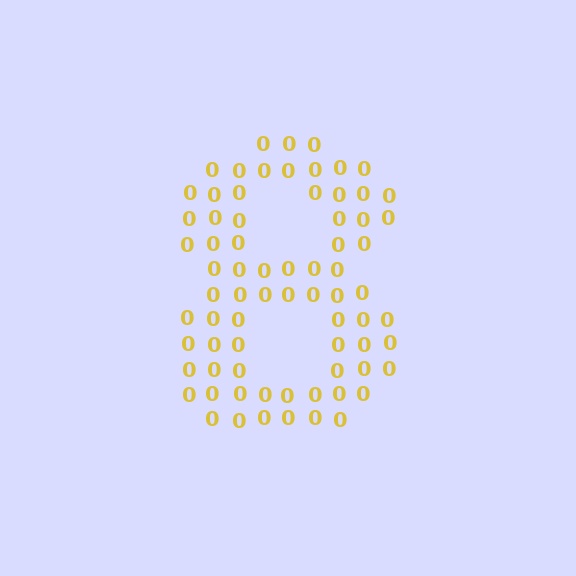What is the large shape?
The large shape is the digit 8.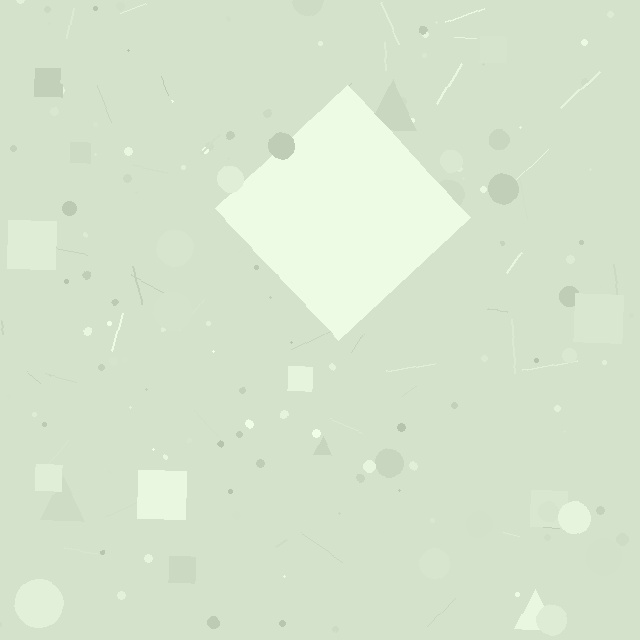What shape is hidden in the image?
A diamond is hidden in the image.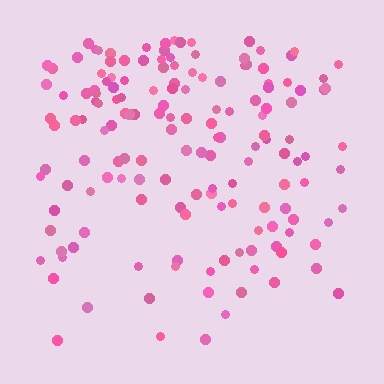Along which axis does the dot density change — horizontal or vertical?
Vertical.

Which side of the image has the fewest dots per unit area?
The bottom.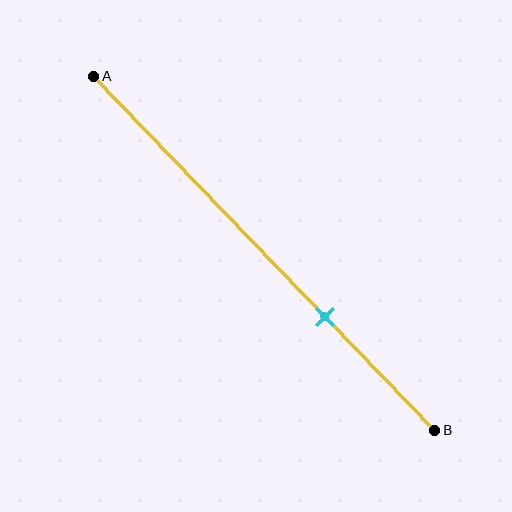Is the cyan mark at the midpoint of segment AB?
No, the mark is at about 70% from A, not at the 50% midpoint.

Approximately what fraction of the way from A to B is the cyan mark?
The cyan mark is approximately 70% of the way from A to B.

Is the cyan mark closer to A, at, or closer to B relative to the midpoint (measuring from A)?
The cyan mark is closer to point B than the midpoint of segment AB.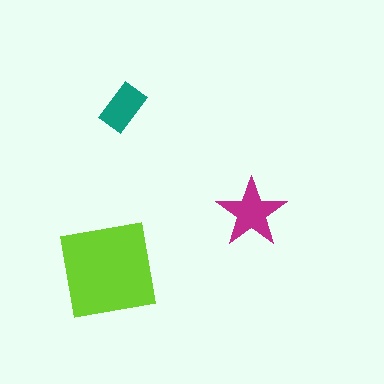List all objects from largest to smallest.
The lime square, the magenta star, the teal rectangle.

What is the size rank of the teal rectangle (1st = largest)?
3rd.